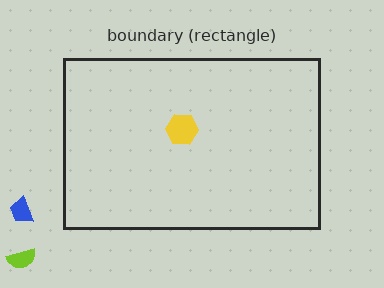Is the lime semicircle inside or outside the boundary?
Outside.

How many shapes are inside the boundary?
1 inside, 2 outside.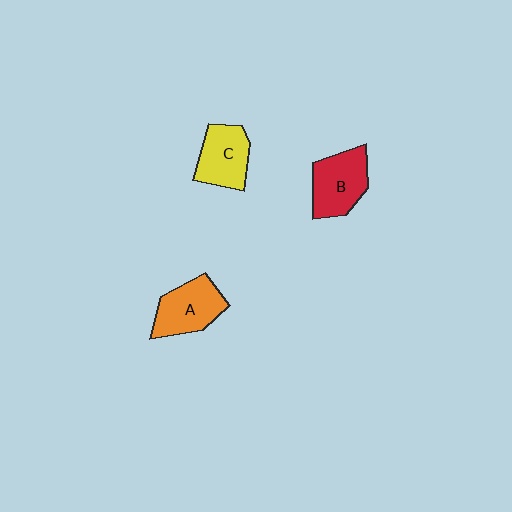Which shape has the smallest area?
Shape C (yellow).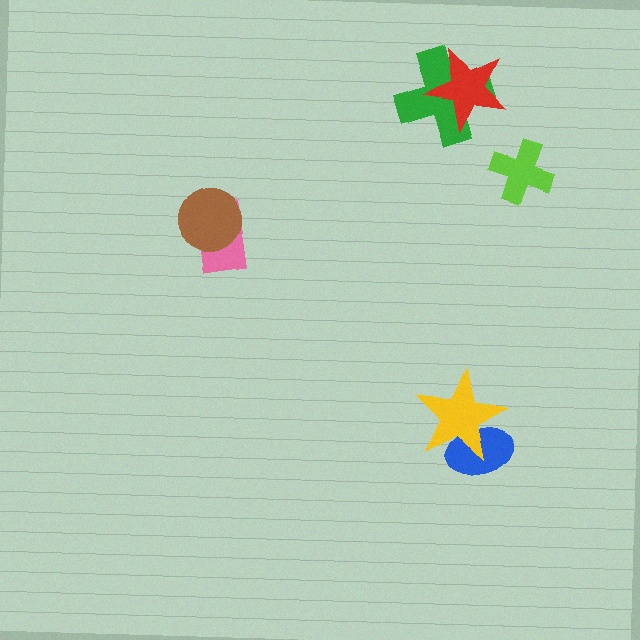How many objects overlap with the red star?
1 object overlaps with the red star.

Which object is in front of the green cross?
The red star is in front of the green cross.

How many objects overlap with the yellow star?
1 object overlaps with the yellow star.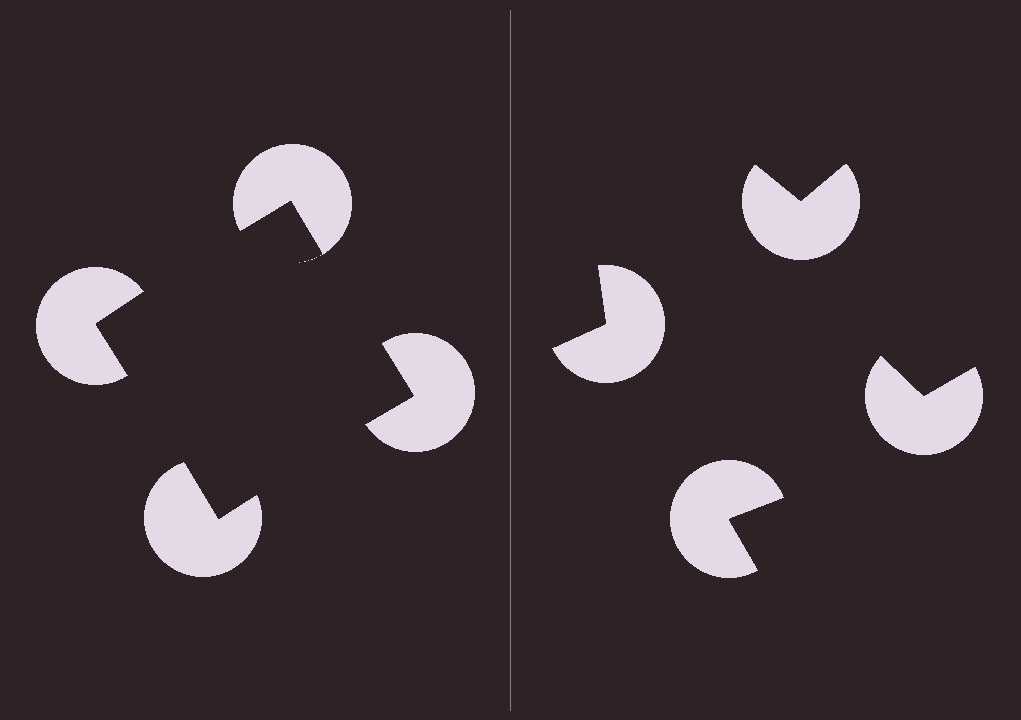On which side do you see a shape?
An illusory square appears on the left side. On the right side the wedge cuts are rotated, so no coherent shape forms.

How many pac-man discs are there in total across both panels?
8 — 4 on each side.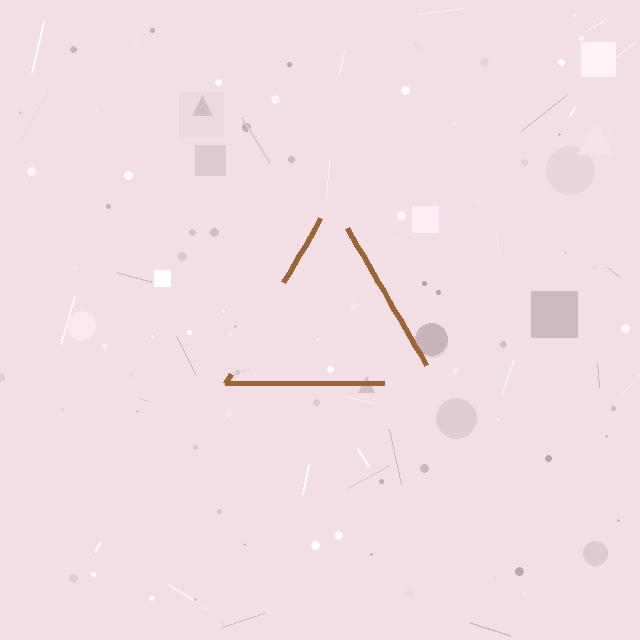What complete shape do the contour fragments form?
The contour fragments form a triangle.